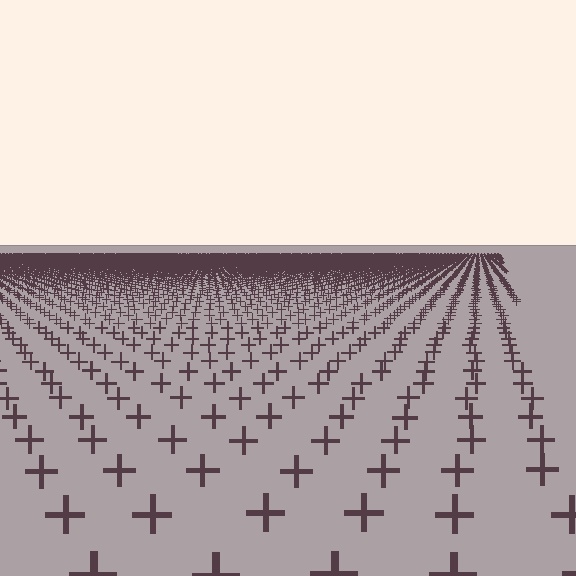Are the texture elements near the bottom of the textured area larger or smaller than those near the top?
Larger. Near the bottom, elements are closer to the viewer and appear at a bigger on-screen size.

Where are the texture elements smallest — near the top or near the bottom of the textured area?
Near the top.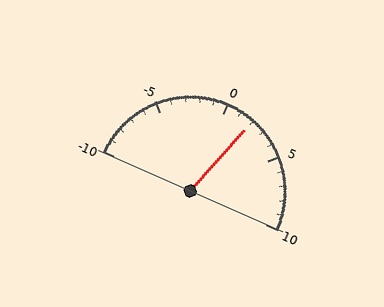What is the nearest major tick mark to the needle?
The nearest major tick mark is 0.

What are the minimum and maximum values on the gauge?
The gauge ranges from -10 to 10.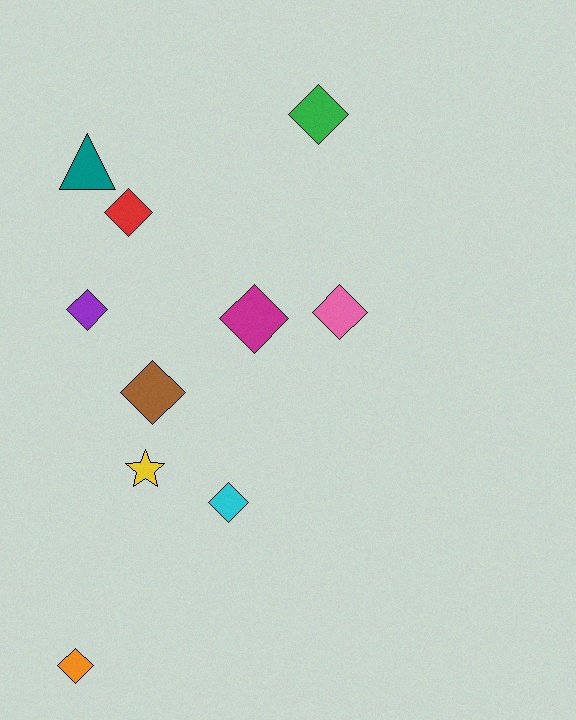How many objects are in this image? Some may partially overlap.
There are 10 objects.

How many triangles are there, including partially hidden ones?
There is 1 triangle.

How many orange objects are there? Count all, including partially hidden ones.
There is 1 orange object.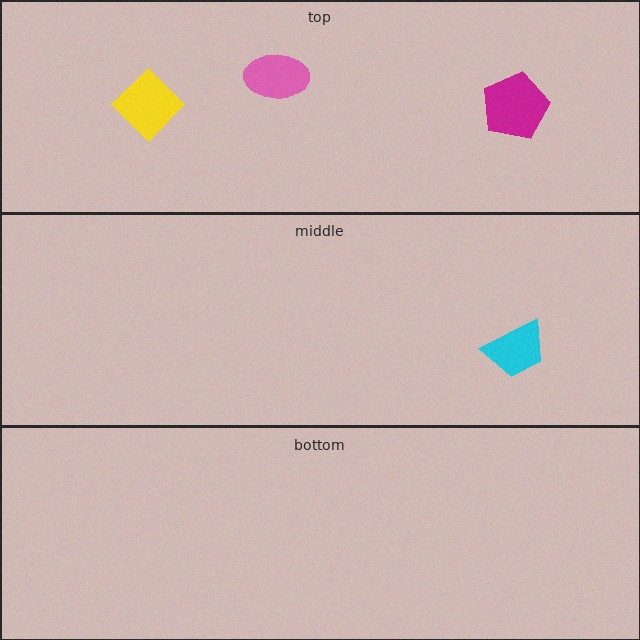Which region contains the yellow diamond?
The top region.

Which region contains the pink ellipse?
The top region.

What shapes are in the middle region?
The cyan trapezoid.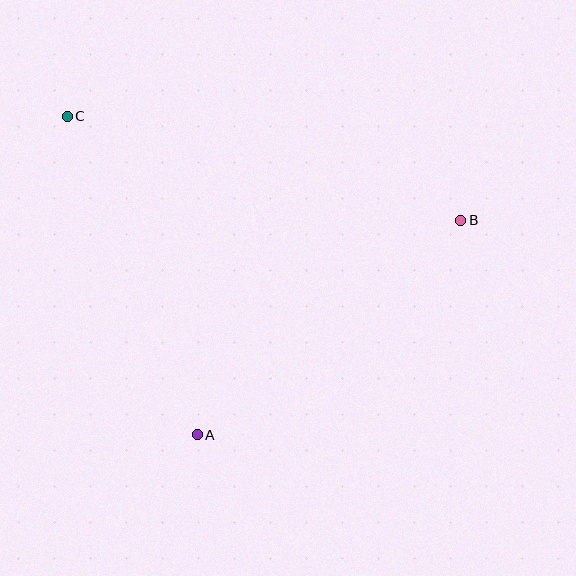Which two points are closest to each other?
Points A and B are closest to each other.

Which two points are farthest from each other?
Points B and C are farthest from each other.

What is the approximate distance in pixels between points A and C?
The distance between A and C is approximately 344 pixels.